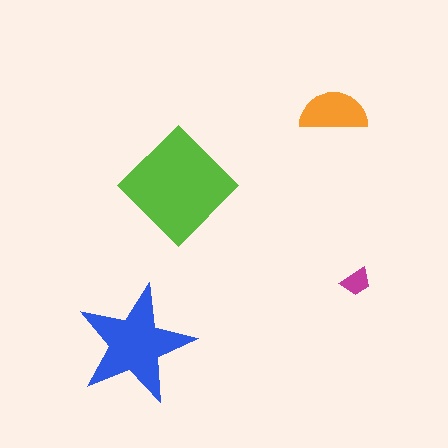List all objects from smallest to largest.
The magenta trapezoid, the orange semicircle, the blue star, the lime diamond.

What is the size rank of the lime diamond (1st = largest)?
1st.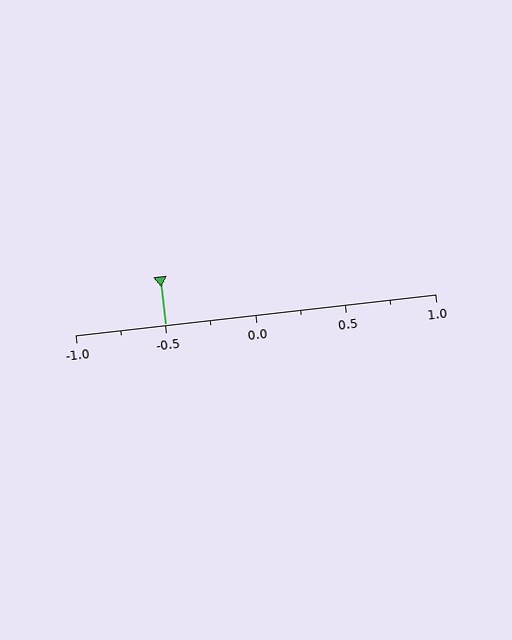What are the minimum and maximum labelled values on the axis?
The axis runs from -1.0 to 1.0.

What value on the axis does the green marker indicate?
The marker indicates approximately -0.5.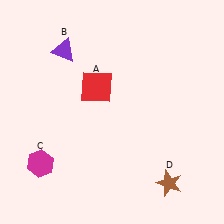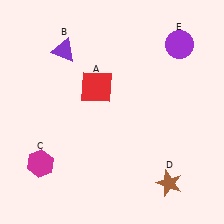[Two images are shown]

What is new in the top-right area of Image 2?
A purple circle (E) was added in the top-right area of Image 2.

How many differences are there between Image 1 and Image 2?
There is 1 difference between the two images.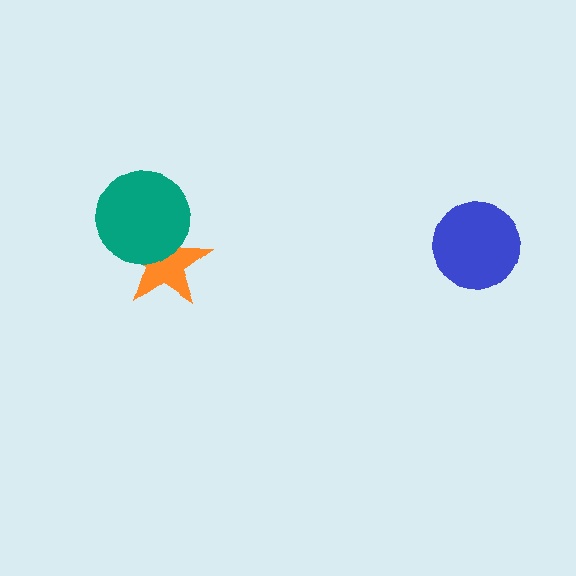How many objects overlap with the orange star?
1 object overlaps with the orange star.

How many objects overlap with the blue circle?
0 objects overlap with the blue circle.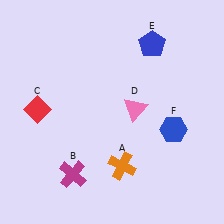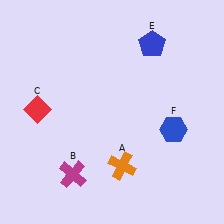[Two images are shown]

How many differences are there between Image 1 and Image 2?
There is 1 difference between the two images.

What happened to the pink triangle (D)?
The pink triangle (D) was removed in Image 2. It was in the top-right area of Image 1.